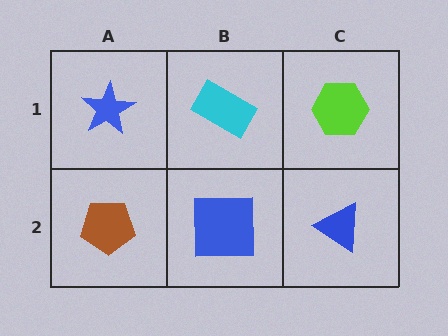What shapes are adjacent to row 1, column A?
A brown pentagon (row 2, column A), a cyan rectangle (row 1, column B).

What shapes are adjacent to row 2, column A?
A blue star (row 1, column A), a blue square (row 2, column B).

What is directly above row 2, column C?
A lime hexagon.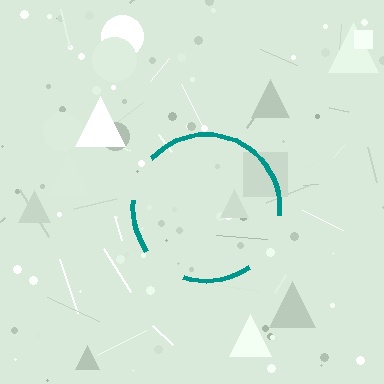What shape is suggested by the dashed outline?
The dashed outline suggests a circle.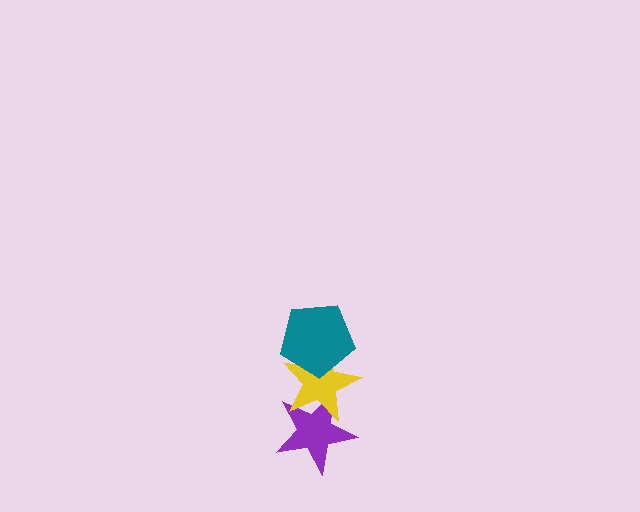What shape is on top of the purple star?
The yellow star is on top of the purple star.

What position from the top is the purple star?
The purple star is 3rd from the top.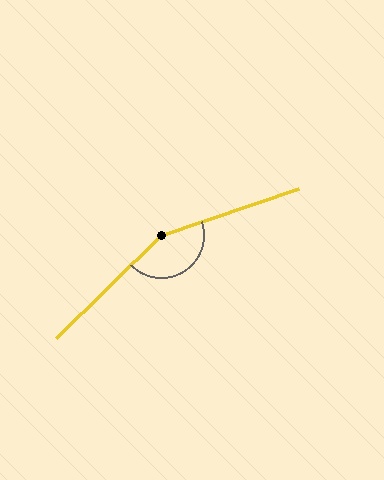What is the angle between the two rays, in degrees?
Approximately 155 degrees.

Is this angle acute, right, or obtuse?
It is obtuse.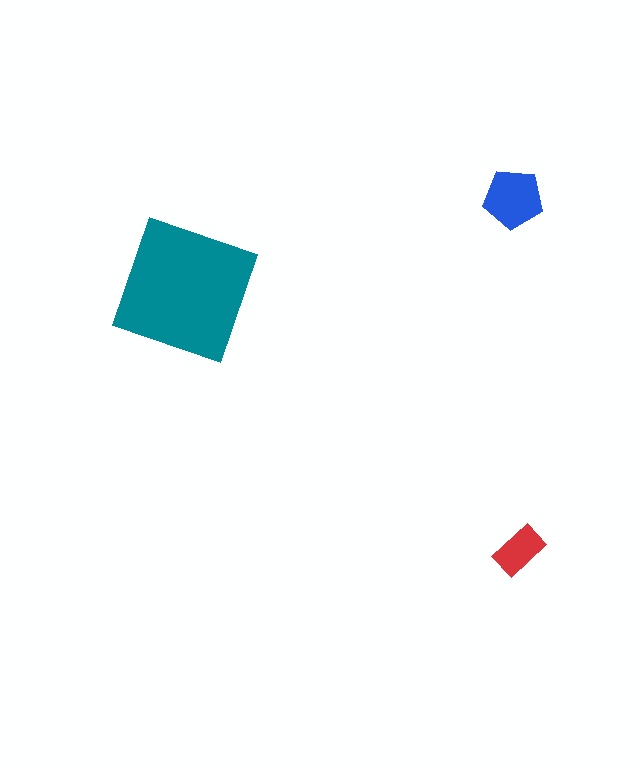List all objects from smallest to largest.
The red rectangle, the blue pentagon, the teal square.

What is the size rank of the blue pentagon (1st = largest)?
2nd.